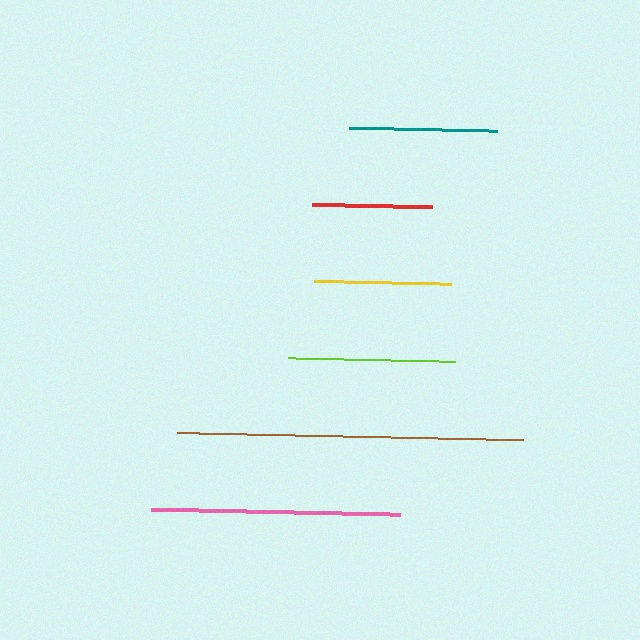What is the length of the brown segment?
The brown segment is approximately 347 pixels long.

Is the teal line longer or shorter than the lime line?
The lime line is longer than the teal line.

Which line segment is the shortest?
The red line is the shortest at approximately 120 pixels.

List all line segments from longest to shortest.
From longest to shortest: brown, pink, lime, teal, yellow, red.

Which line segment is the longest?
The brown line is the longest at approximately 347 pixels.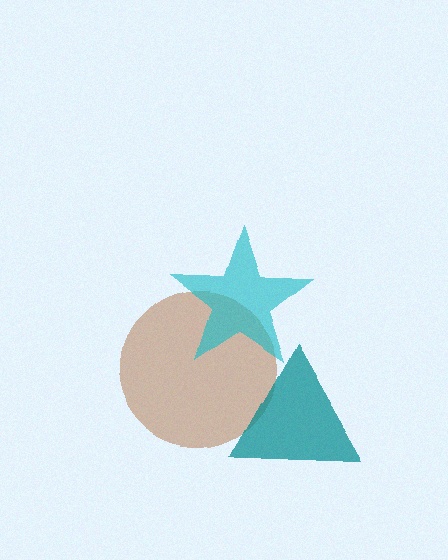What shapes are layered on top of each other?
The layered shapes are: a brown circle, a teal triangle, a cyan star.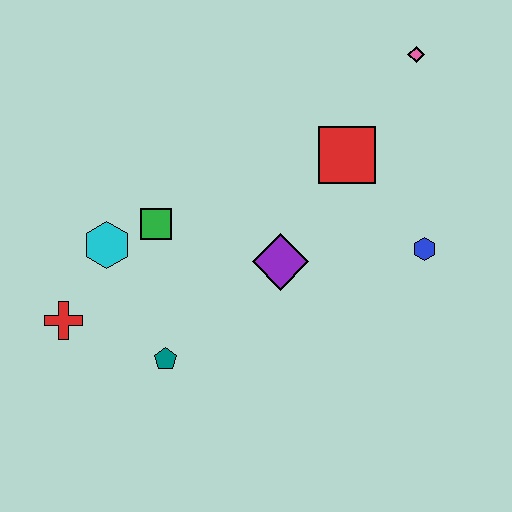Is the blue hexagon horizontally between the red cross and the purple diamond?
No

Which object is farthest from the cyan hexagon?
The pink diamond is farthest from the cyan hexagon.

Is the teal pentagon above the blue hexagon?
No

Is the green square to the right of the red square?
No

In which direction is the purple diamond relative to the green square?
The purple diamond is to the right of the green square.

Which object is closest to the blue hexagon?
The red square is closest to the blue hexagon.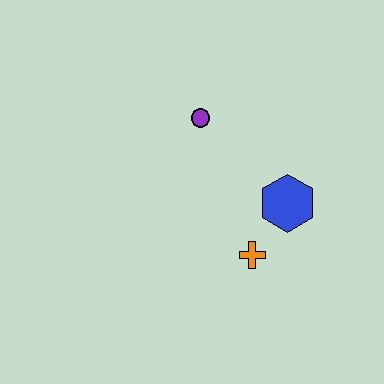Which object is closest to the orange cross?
The blue hexagon is closest to the orange cross.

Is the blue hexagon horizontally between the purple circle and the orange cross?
No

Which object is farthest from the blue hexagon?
The purple circle is farthest from the blue hexagon.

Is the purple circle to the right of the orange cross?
No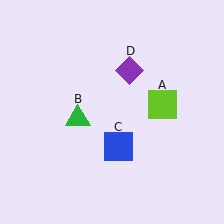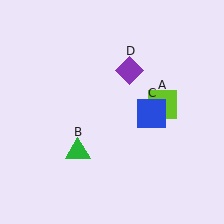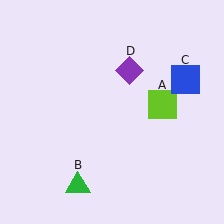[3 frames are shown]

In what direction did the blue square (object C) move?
The blue square (object C) moved up and to the right.